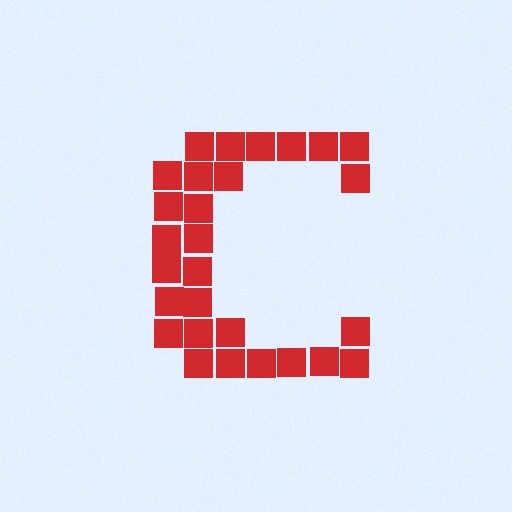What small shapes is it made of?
It is made of small squares.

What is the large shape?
The large shape is the letter C.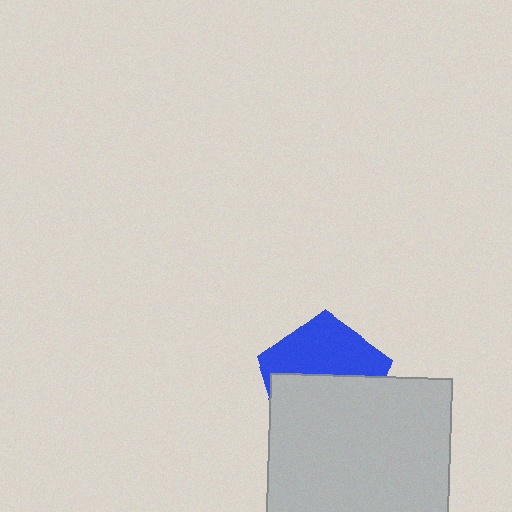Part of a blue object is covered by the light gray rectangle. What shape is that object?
It is a pentagon.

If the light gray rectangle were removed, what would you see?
You would see the complete blue pentagon.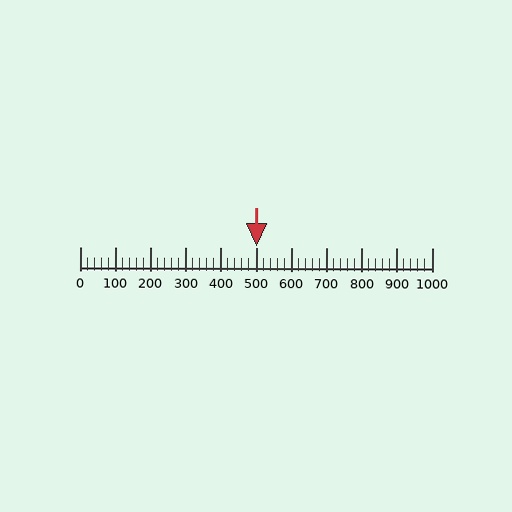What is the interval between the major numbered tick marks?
The major tick marks are spaced 100 units apart.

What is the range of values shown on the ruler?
The ruler shows values from 0 to 1000.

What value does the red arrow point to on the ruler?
The red arrow points to approximately 500.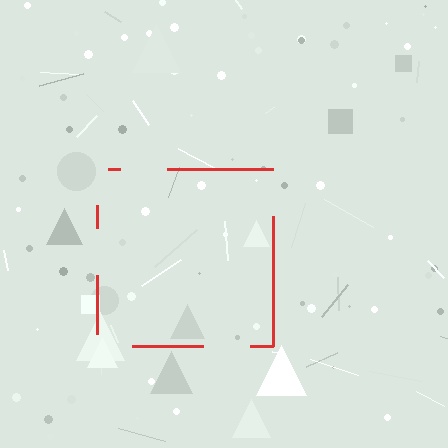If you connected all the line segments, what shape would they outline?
They would outline a square.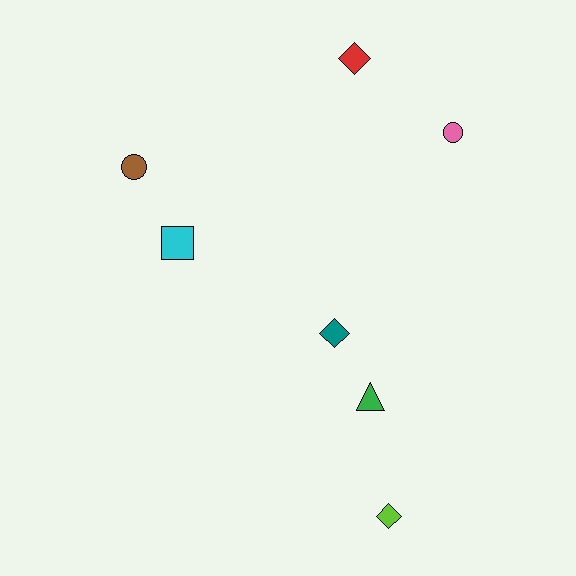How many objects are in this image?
There are 7 objects.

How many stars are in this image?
There are no stars.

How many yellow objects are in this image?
There are no yellow objects.